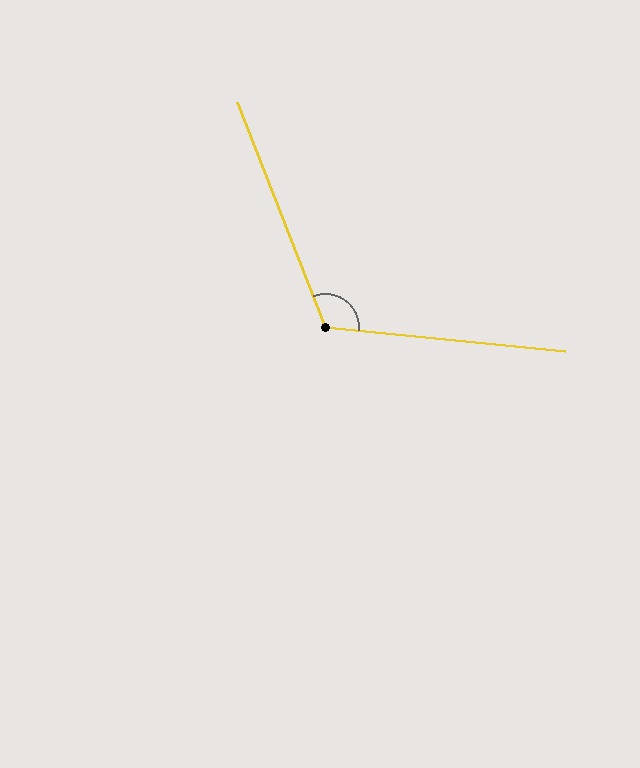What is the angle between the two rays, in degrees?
Approximately 117 degrees.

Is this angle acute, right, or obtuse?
It is obtuse.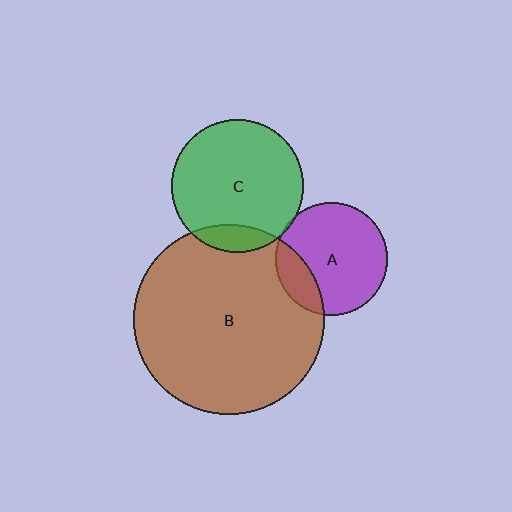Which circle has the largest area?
Circle B (brown).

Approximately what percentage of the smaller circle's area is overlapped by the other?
Approximately 10%.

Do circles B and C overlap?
Yes.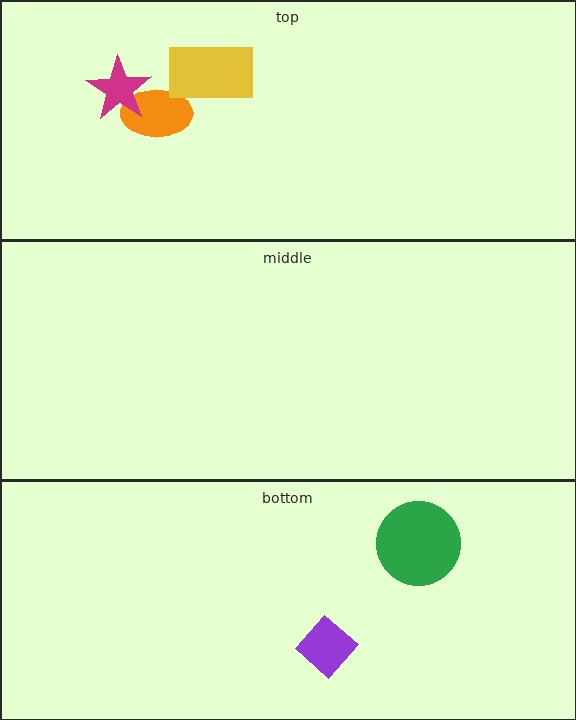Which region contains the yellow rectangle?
The top region.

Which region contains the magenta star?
The top region.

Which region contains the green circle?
The bottom region.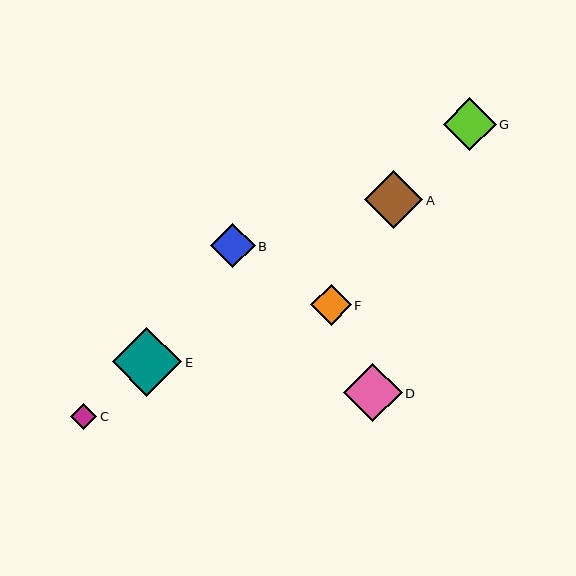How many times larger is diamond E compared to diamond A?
Diamond E is approximately 1.2 times the size of diamond A.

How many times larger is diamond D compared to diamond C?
Diamond D is approximately 2.2 times the size of diamond C.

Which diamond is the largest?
Diamond E is the largest with a size of approximately 69 pixels.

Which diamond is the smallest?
Diamond C is the smallest with a size of approximately 26 pixels.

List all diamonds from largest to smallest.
From largest to smallest: E, D, A, G, B, F, C.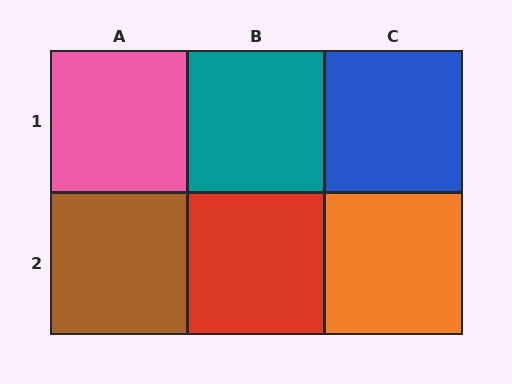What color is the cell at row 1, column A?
Pink.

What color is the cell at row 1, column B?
Teal.